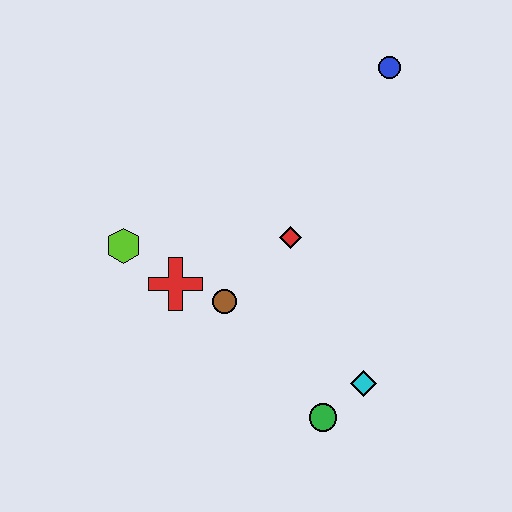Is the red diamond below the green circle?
No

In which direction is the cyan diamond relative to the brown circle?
The cyan diamond is to the right of the brown circle.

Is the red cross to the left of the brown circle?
Yes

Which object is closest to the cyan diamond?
The green circle is closest to the cyan diamond.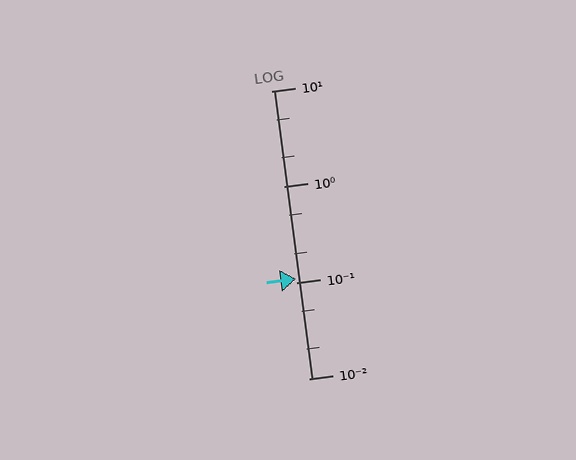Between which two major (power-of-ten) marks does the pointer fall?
The pointer is between 0.1 and 1.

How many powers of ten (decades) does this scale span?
The scale spans 3 decades, from 0.01 to 10.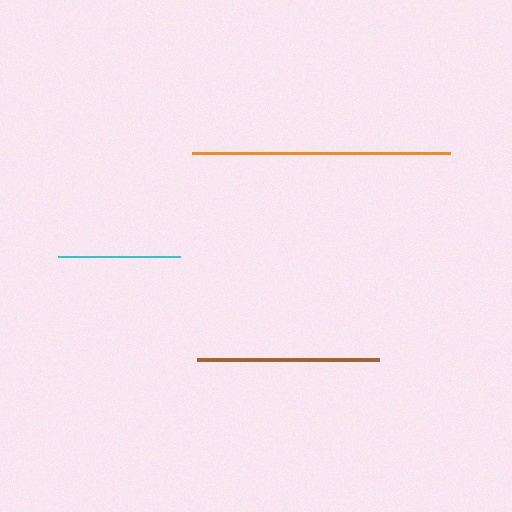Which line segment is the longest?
The orange line is the longest at approximately 258 pixels.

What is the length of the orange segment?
The orange segment is approximately 258 pixels long.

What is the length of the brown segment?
The brown segment is approximately 182 pixels long.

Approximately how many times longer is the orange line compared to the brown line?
The orange line is approximately 1.4 times the length of the brown line.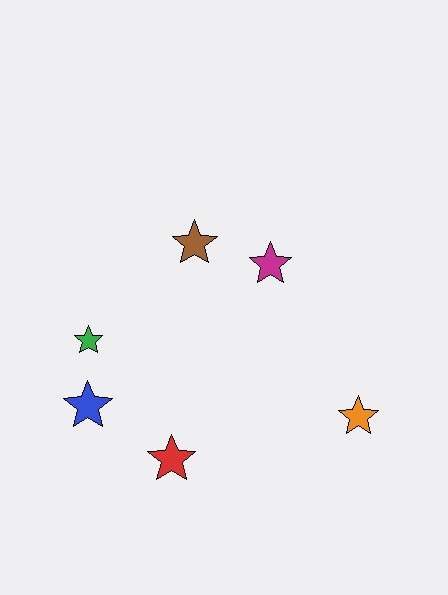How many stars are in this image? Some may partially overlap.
There are 6 stars.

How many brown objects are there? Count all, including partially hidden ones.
There is 1 brown object.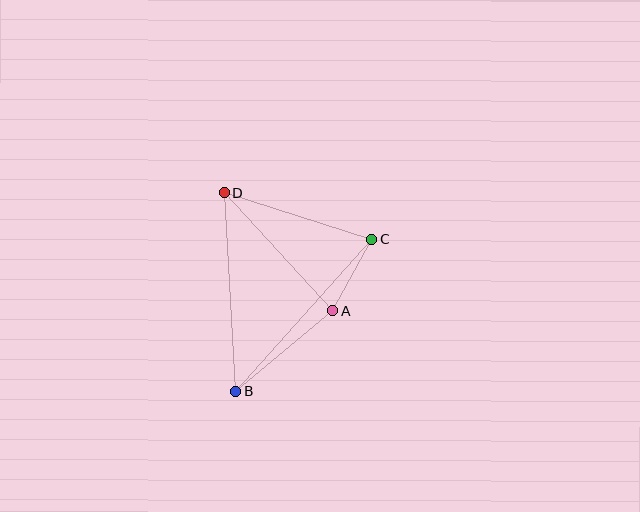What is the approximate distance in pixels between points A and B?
The distance between A and B is approximately 126 pixels.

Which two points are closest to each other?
Points A and C are closest to each other.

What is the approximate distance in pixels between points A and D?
The distance between A and D is approximately 161 pixels.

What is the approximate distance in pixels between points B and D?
The distance between B and D is approximately 199 pixels.